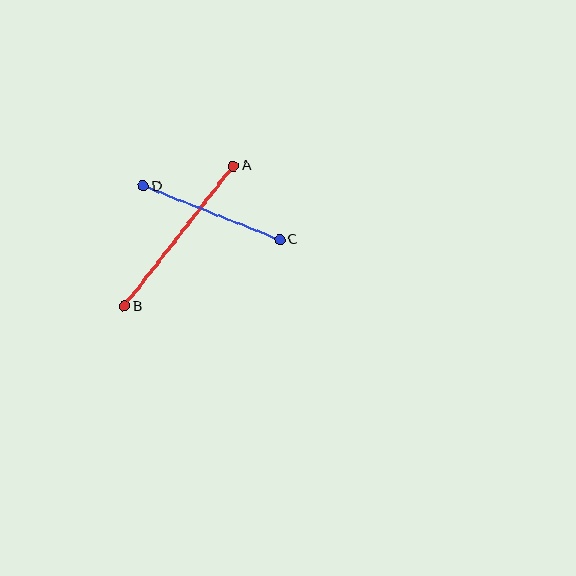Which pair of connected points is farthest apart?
Points A and B are farthest apart.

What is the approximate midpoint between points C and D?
The midpoint is at approximately (211, 213) pixels.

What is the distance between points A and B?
The distance is approximately 178 pixels.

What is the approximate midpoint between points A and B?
The midpoint is at approximately (179, 236) pixels.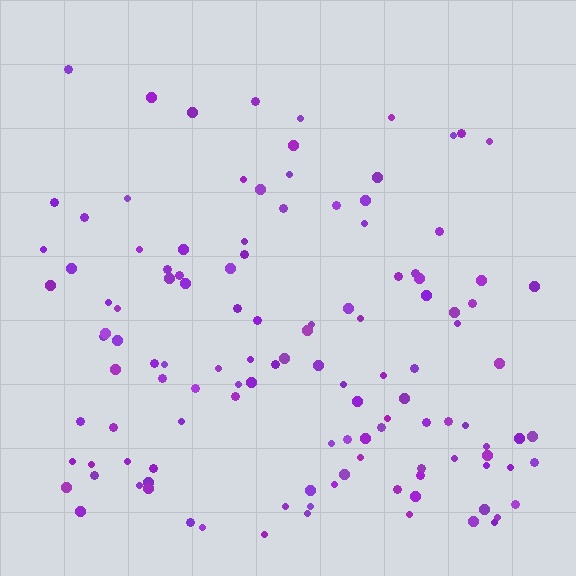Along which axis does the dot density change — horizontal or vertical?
Vertical.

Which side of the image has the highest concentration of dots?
The bottom.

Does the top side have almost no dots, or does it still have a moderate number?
Still a moderate number, just noticeably fewer than the bottom.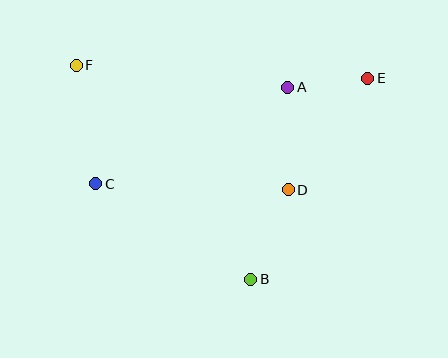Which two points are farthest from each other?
Points E and F are farthest from each other.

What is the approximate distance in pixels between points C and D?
The distance between C and D is approximately 192 pixels.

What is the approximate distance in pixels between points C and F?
The distance between C and F is approximately 120 pixels.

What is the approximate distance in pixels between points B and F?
The distance between B and F is approximately 276 pixels.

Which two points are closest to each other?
Points A and E are closest to each other.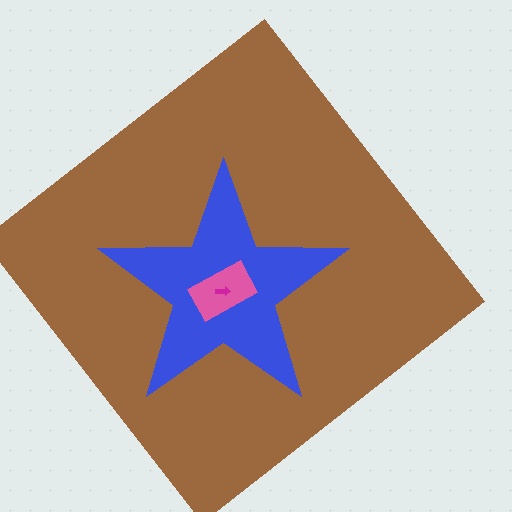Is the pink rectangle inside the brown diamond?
Yes.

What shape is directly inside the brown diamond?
The blue star.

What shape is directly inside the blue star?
The pink rectangle.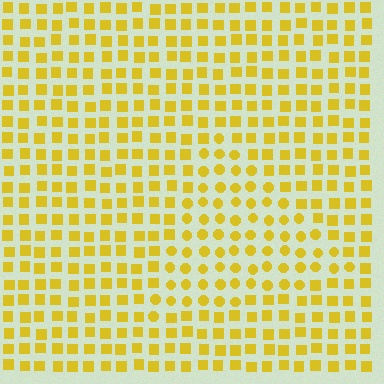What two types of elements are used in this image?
The image uses circles inside the triangle region and squares outside it.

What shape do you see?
I see a triangle.